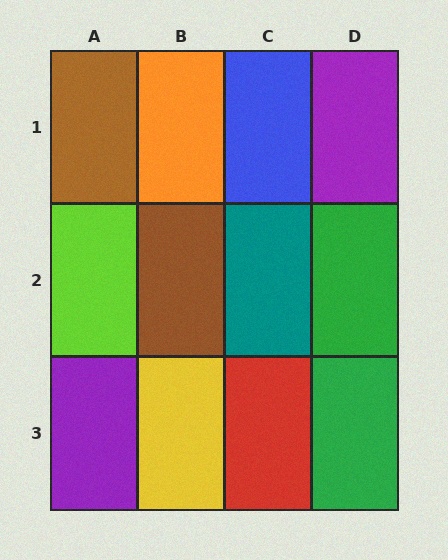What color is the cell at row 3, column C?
Red.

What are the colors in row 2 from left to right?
Lime, brown, teal, green.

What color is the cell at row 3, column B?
Yellow.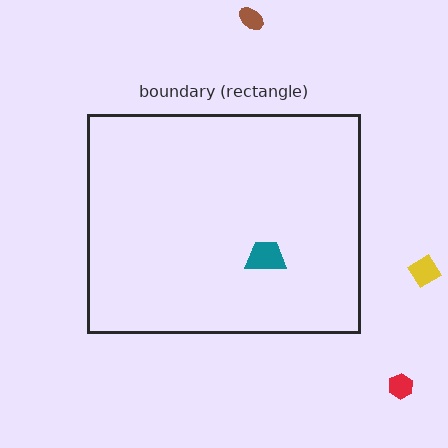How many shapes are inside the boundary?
1 inside, 3 outside.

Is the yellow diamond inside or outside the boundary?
Outside.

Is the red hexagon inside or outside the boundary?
Outside.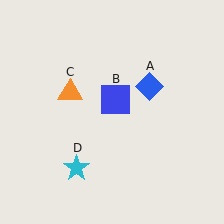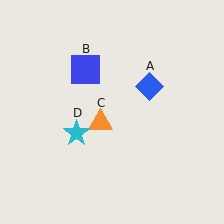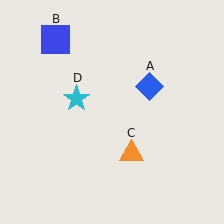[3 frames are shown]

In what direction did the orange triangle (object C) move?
The orange triangle (object C) moved down and to the right.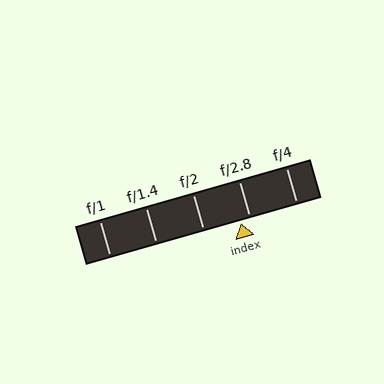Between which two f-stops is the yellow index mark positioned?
The index mark is between f/2 and f/2.8.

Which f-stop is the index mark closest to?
The index mark is closest to f/2.8.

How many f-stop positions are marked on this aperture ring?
There are 5 f-stop positions marked.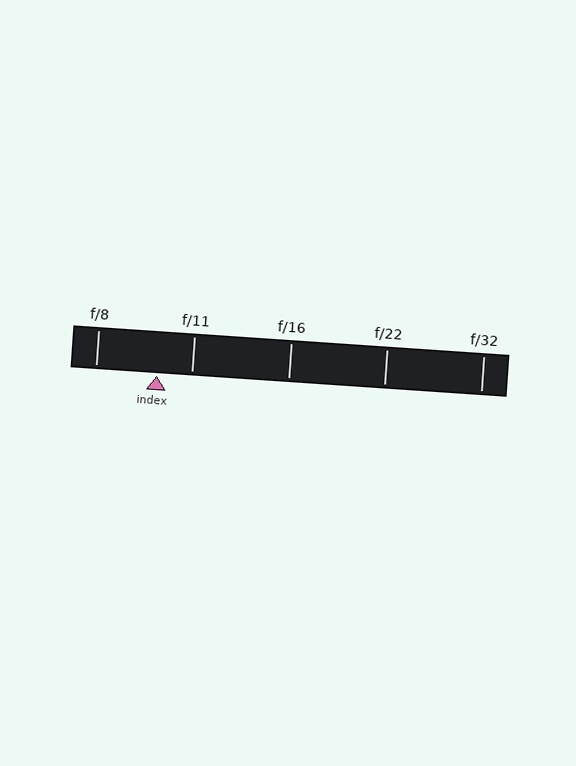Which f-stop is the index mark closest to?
The index mark is closest to f/11.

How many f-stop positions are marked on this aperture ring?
There are 5 f-stop positions marked.